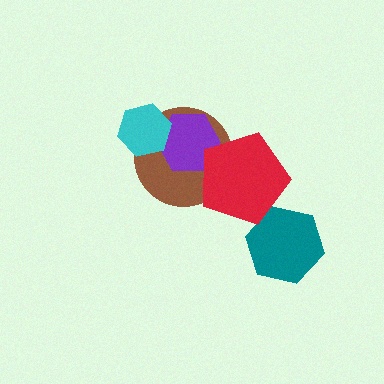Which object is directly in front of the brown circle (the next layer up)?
The purple hexagon is directly in front of the brown circle.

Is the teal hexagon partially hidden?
Yes, it is partially covered by another shape.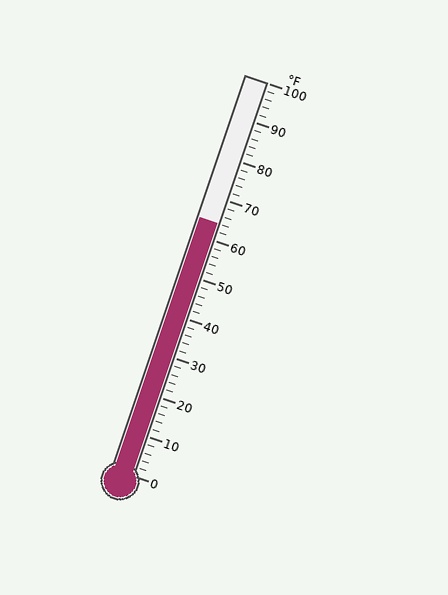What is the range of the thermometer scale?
The thermometer scale ranges from 0°F to 100°F.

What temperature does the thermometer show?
The thermometer shows approximately 64°F.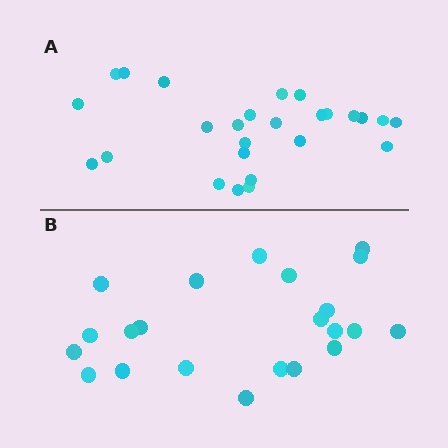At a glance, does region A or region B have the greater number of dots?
Region A (the top region) has more dots.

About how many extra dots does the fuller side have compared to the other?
Region A has about 4 more dots than region B.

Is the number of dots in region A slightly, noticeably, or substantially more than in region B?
Region A has only slightly more — the two regions are fairly close. The ratio is roughly 1.2 to 1.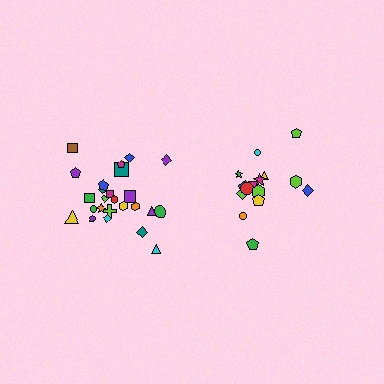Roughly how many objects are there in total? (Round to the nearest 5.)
Roughly 40 objects in total.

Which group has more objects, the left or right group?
The left group.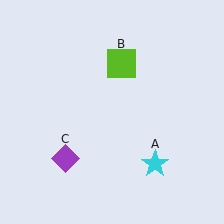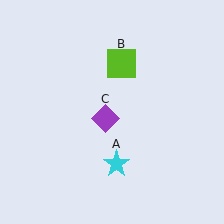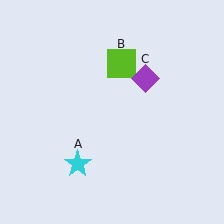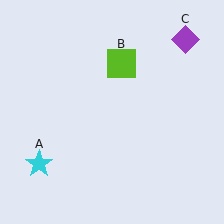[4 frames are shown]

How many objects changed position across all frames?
2 objects changed position: cyan star (object A), purple diamond (object C).